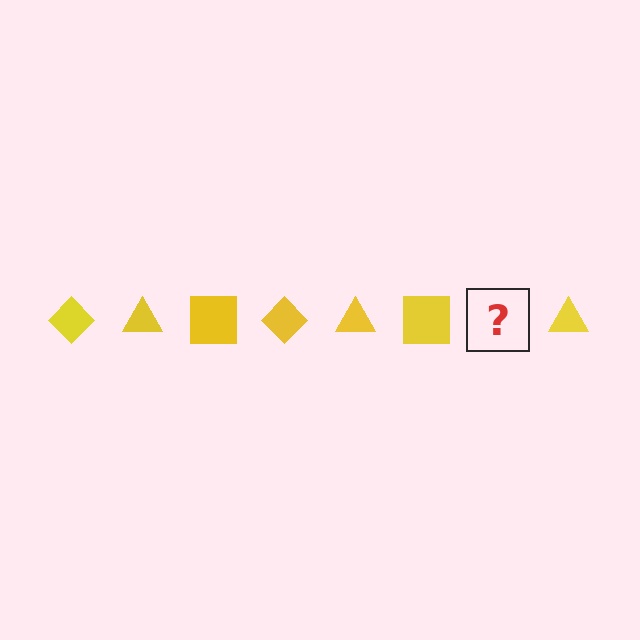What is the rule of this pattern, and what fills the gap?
The rule is that the pattern cycles through diamond, triangle, square shapes in yellow. The gap should be filled with a yellow diamond.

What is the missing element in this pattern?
The missing element is a yellow diamond.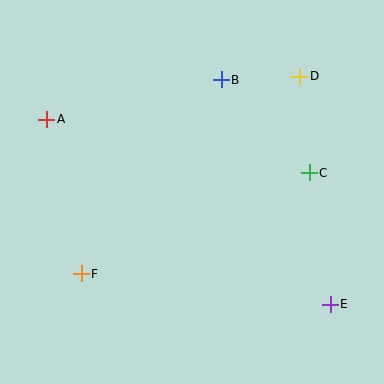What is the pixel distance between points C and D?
The distance between C and D is 97 pixels.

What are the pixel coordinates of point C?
Point C is at (309, 173).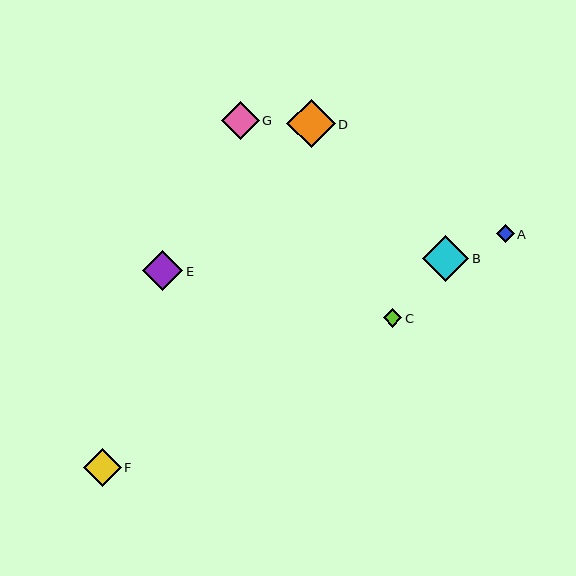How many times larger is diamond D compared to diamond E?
Diamond D is approximately 1.2 times the size of diamond E.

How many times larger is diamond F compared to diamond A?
Diamond F is approximately 2.1 times the size of diamond A.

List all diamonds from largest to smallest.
From largest to smallest: D, B, E, G, F, C, A.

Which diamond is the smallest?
Diamond A is the smallest with a size of approximately 18 pixels.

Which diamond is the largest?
Diamond D is the largest with a size of approximately 48 pixels.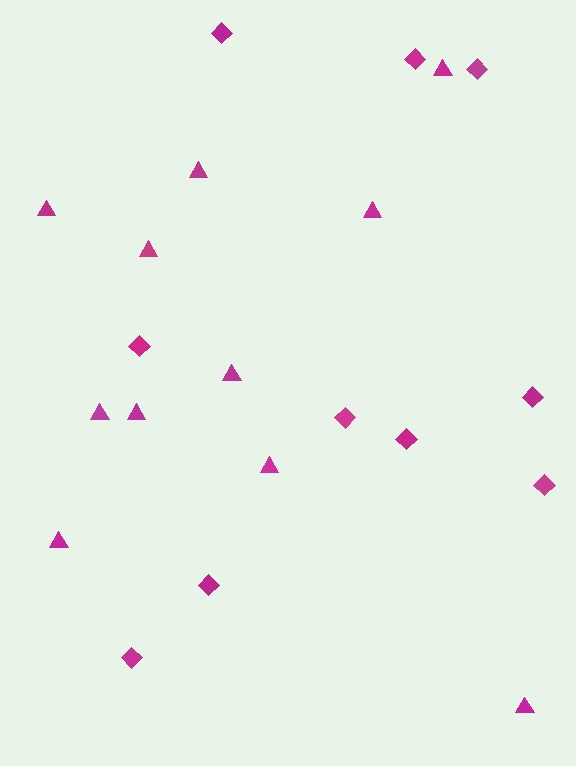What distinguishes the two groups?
There are 2 groups: one group of triangles (11) and one group of diamonds (10).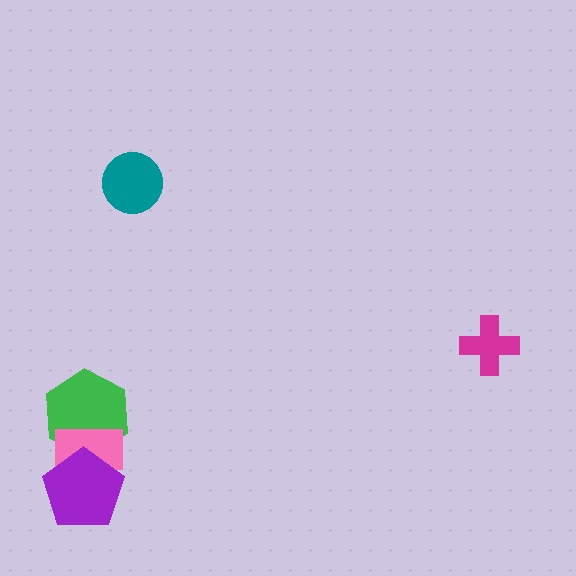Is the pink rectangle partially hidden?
Yes, it is partially covered by another shape.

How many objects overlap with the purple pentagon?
2 objects overlap with the purple pentagon.